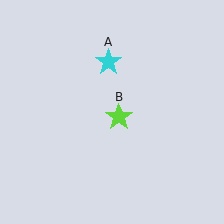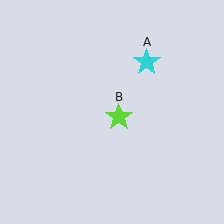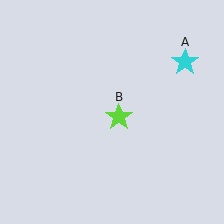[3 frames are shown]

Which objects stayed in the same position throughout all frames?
Lime star (object B) remained stationary.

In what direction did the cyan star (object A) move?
The cyan star (object A) moved right.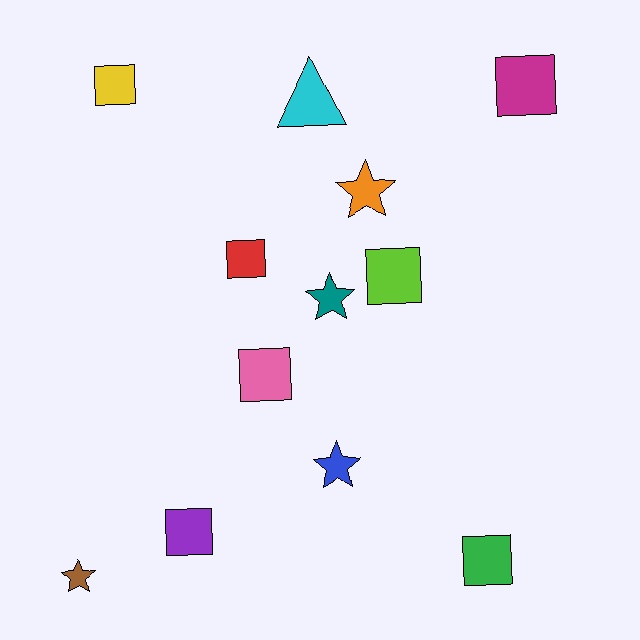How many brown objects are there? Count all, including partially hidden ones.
There is 1 brown object.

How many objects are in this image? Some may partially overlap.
There are 12 objects.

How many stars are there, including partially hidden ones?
There are 4 stars.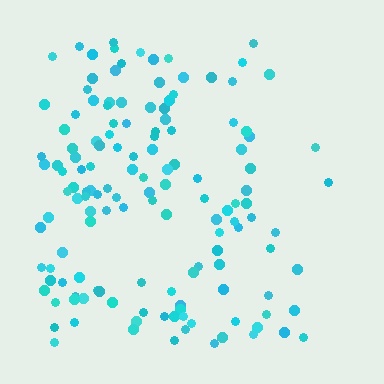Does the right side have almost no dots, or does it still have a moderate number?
Still a moderate number, just noticeably fewer than the left.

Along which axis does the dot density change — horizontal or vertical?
Horizontal.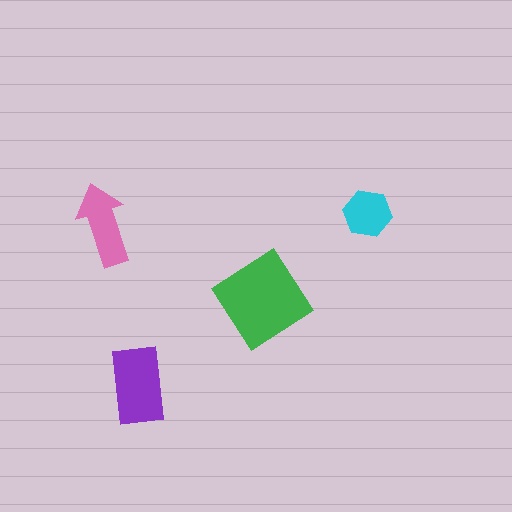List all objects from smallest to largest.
The cyan hexagon, the pink arrow, the purple rectangle, the green diamond.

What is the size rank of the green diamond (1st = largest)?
1st.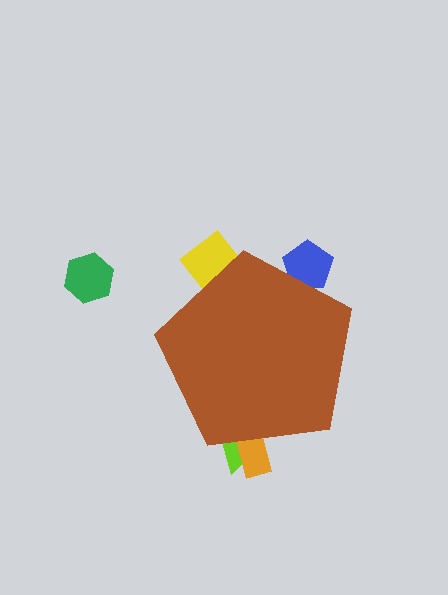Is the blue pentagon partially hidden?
Yes, the blue pentagon is partially hidden behind the brown pentagon.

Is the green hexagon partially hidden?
No, the green hexagon is fully visible.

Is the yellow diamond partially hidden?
Yes, the yellow diamond is partially hidden behind the brown pentagon.